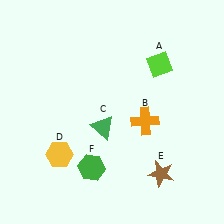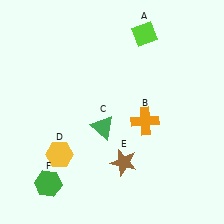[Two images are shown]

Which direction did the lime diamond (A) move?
The lime diamond (A) moved up.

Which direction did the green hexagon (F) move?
The green hexagon (F) moved left.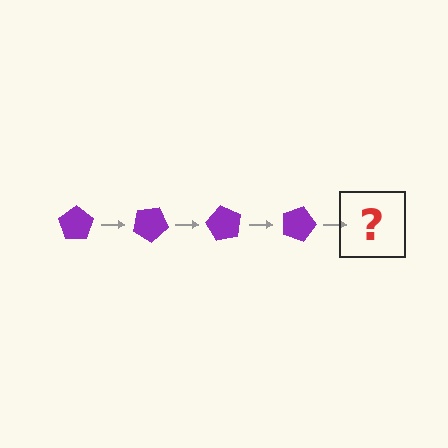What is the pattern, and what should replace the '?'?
The pattern is that the pentagon rotates 30 degrees each step. The '?' should be a purple pentagon rotated 120 degrees.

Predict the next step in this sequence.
The next step is a purple pentagon rotated 120 degrees.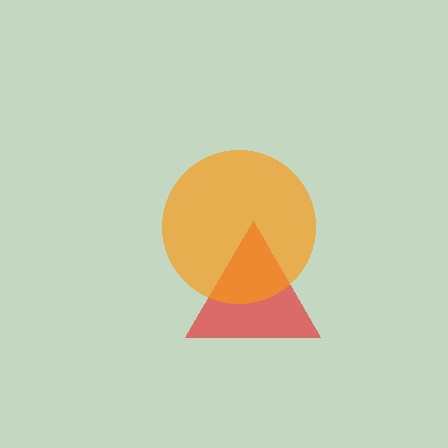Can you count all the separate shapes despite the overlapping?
Yes, there are 2 separate shapes.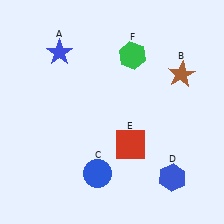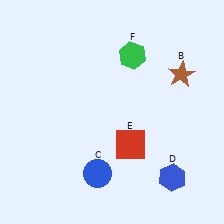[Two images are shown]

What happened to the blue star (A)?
The blue star (A) was removed in Image 2. It was in the top-left area of Image 1.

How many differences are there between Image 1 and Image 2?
There is 1 difference between the two images.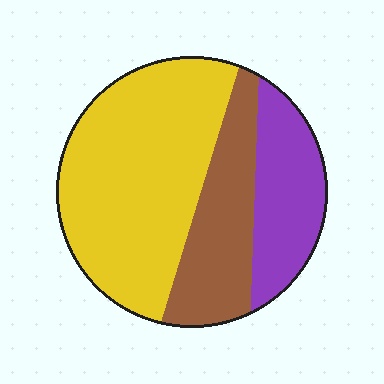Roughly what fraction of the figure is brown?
Brown covers roughly 25% of the figure.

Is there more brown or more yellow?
Yellow.